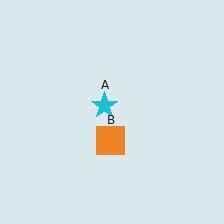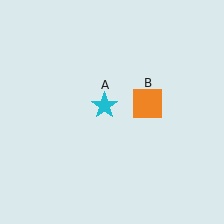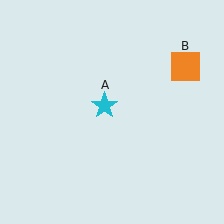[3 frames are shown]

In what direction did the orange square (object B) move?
The orange square (object B) moved up and to the right.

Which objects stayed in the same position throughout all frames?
Cyan star (object A) remained stationary.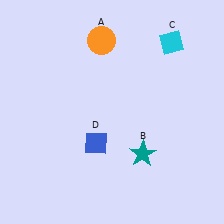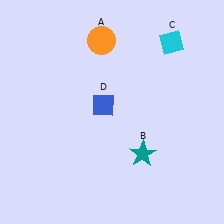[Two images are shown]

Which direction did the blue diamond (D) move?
The blue diamond (D) moved up.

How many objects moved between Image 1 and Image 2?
1 object moved between the two images.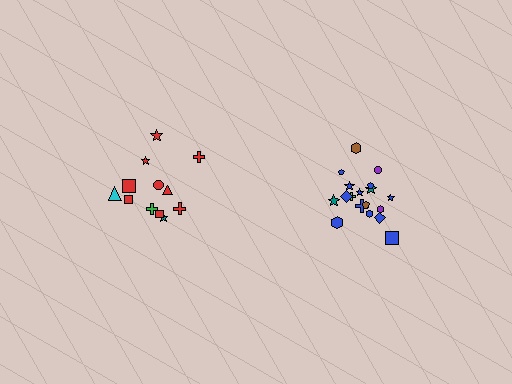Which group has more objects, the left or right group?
The right group.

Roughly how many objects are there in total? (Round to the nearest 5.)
Roughly 30 objects in total.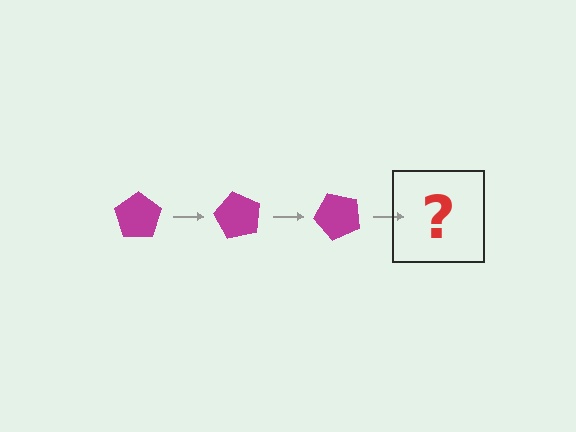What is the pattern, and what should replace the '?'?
The pattern is that the pentagon rotates 60 degrees each step. The '?' should be a magenta pentagon rotated 180 degrees.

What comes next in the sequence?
The next element should be a magenta pentagon rotated 180 degrees.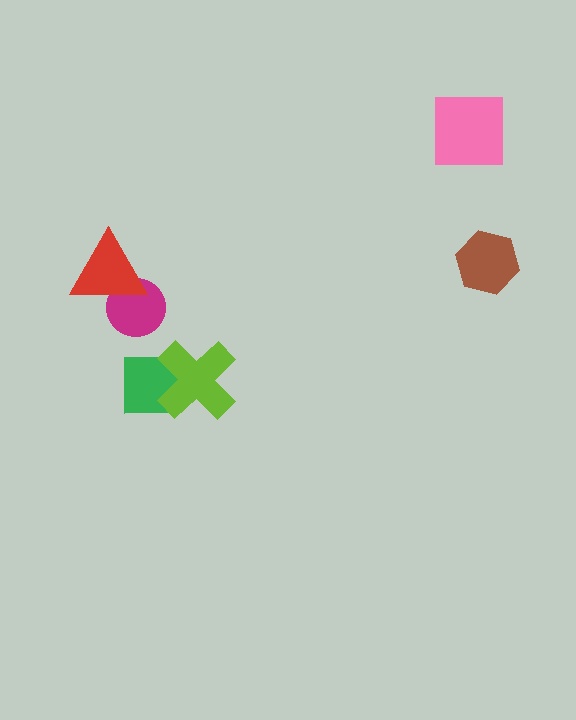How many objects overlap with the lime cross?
1 object overlaps with the lime cross.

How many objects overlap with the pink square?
0 objects overlap with the pink square.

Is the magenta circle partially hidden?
Yes, it is partially covered by another shape.